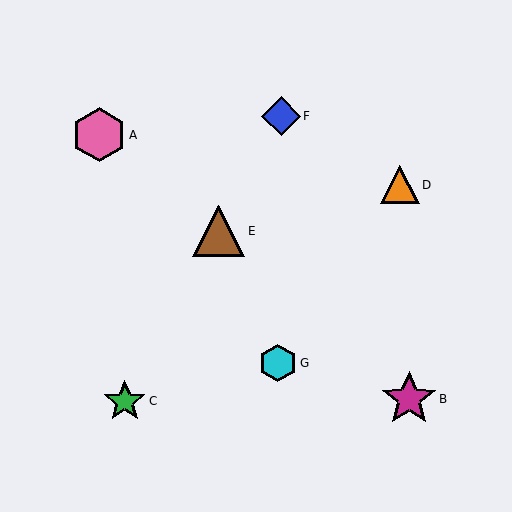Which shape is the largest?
The magenta star (labeled B) is the largest.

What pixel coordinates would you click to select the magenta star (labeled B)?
Click at (409, 399) to select the magenta star B.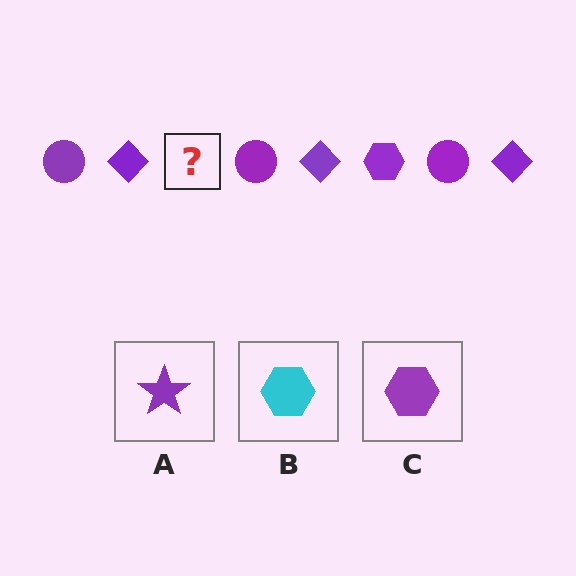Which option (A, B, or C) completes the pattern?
C.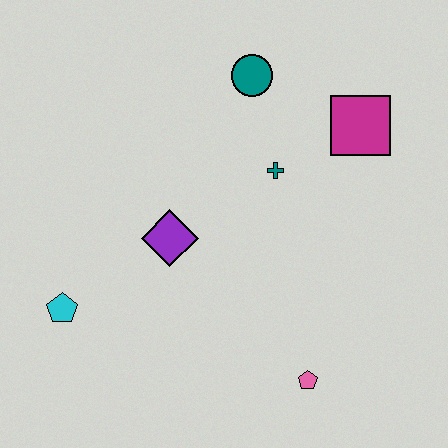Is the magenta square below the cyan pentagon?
No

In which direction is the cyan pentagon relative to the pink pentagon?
The cyan pentagon is to the left of the pink pentagon.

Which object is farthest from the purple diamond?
The magenta square is farthest from the purple diamond.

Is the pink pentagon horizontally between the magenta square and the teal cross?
Yes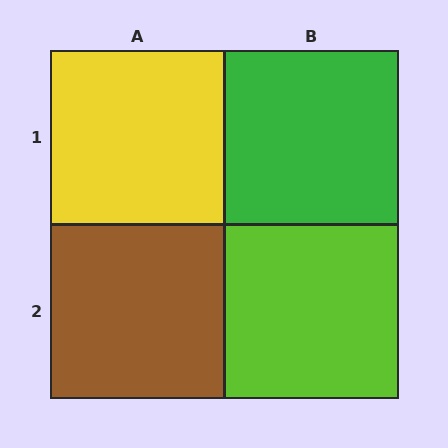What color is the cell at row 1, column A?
Yellow.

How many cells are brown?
1 cell is brown.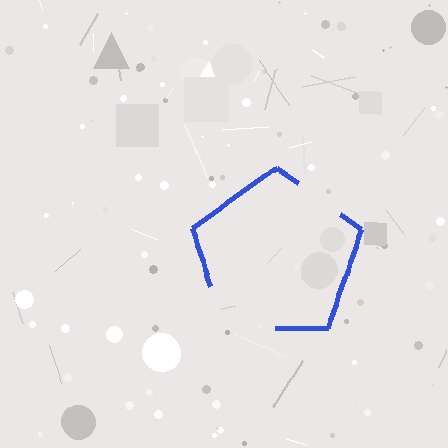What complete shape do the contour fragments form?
The contour fragments form a pentagon.